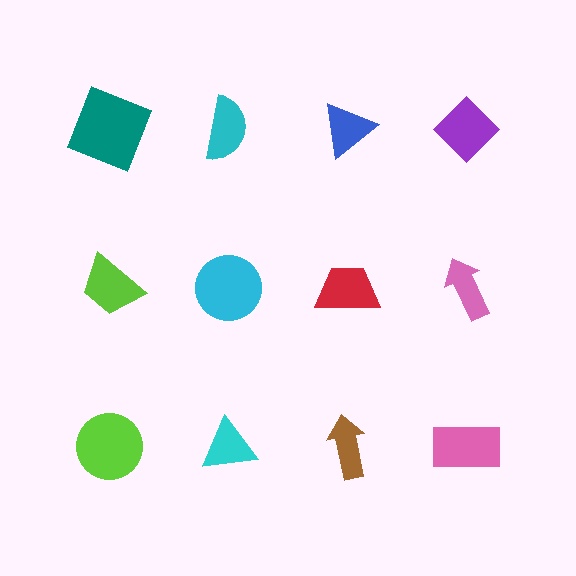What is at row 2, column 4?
A pink arrow.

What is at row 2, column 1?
A lime trapezoid.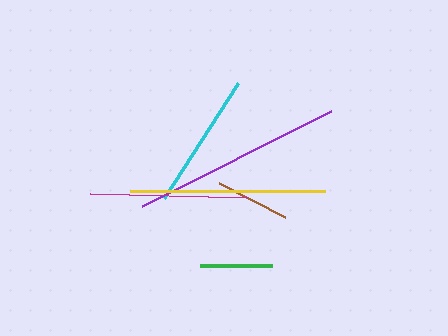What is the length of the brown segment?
The brown segment is approximately 74 pixels long.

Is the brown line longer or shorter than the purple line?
The purple line is longer than the brown line.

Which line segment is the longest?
The purple line is the longest at approximately 211 pixels.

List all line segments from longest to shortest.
From longest to shortest: purple, yellow, magenta, cyan, brown, green.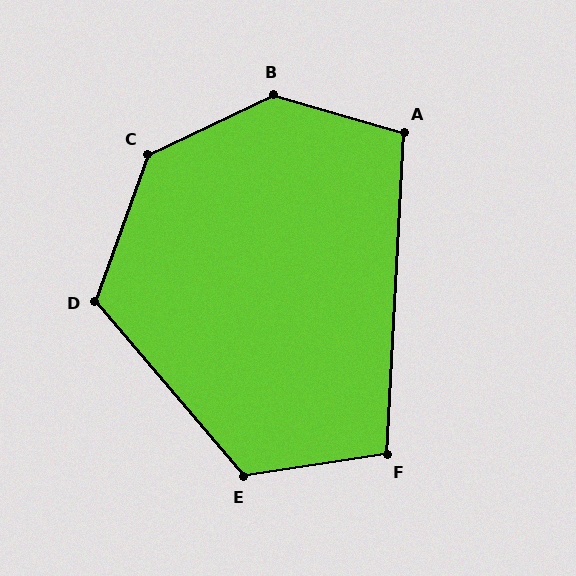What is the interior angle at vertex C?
Approximately 135 degrees (obtuse).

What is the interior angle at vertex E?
Approximately 122 degrees (obtuse).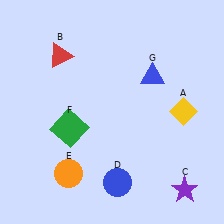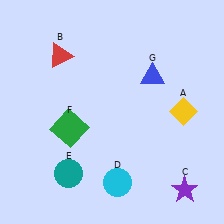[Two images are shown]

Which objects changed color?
D changed from blue to cyan. E changed from orange to teal.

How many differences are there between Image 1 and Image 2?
There are 2 differences between the two images.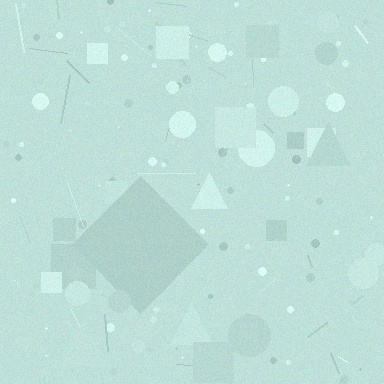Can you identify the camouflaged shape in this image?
The camouflaged shape is a diamond.